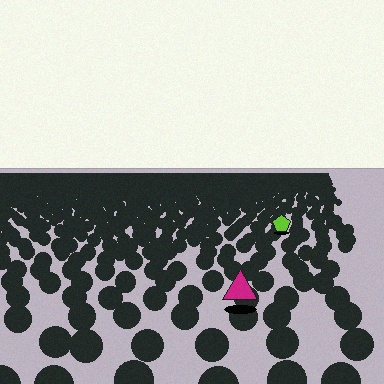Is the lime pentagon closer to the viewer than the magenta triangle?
No. The magenta triangle is closer — you can tell from the texture gradient: the ground texture is coarser near it.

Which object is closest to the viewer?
The magenta triangle is closest. The texture marks near it are larger and more spread out.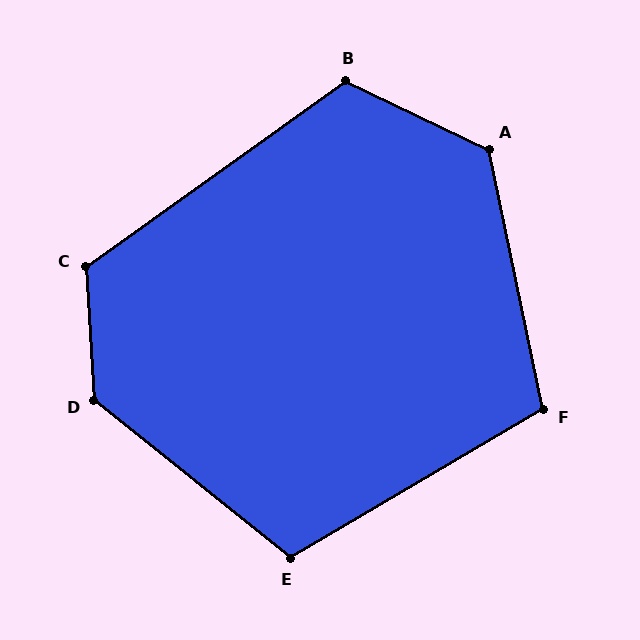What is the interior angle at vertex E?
Approximately 111 degrees (obtuse).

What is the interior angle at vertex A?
Approximately 127 degrees (obtuse).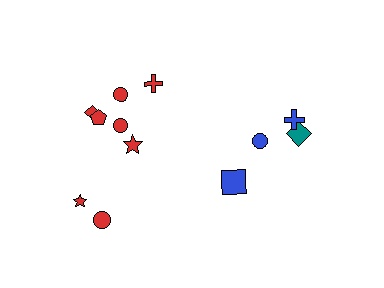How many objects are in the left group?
There are 8 objects.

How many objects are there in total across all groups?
There are 12 objects.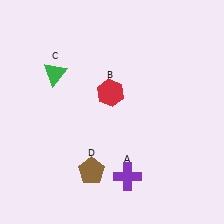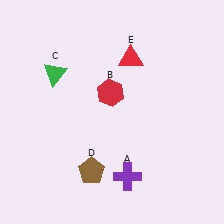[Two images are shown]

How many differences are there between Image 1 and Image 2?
There is 1 difference between the two images.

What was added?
A red triangle (E) was added in Image 2.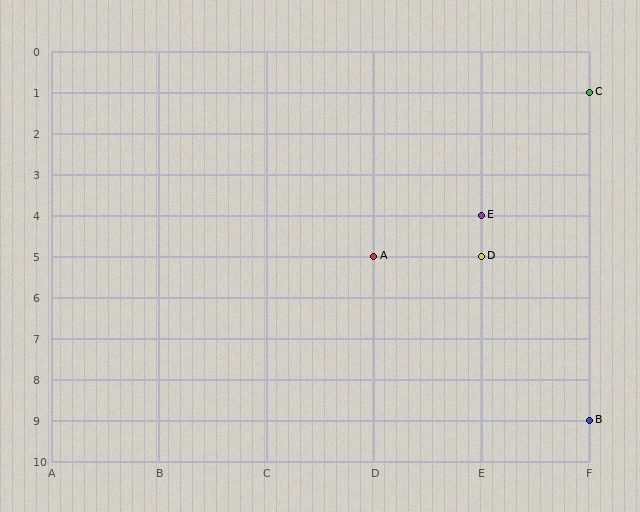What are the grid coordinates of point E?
Point E is at grid coordinates (E, 4).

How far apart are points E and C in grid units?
Points E and C are 1 column and 3 rows apart (about 3.2 grid units diagonally).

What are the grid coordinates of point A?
Point A is at grid coordinates (D, 5).